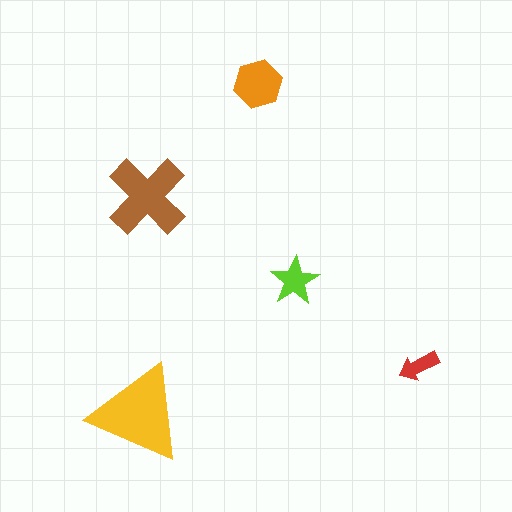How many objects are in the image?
There are 5 objects in the image.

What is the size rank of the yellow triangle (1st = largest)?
1st.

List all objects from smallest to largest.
The red arrow, the lime star, the orange hexagon, the brown cross, the yellow triangle.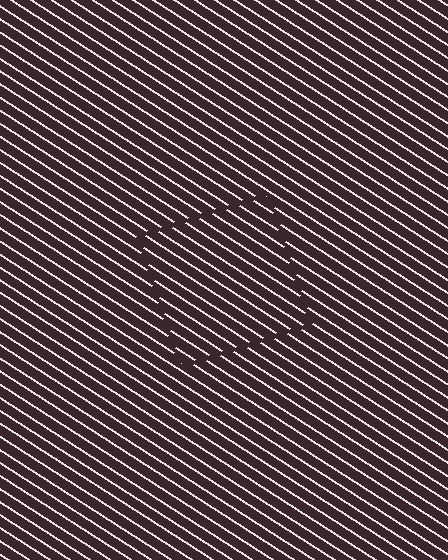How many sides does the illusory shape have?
4 sides — the line-ends trace a square.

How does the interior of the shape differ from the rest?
The interior of the shape contains the same grating, shifted by half a period — the contour is defined by the phase discontinuity where line-ends from the inner and outer gratings abut.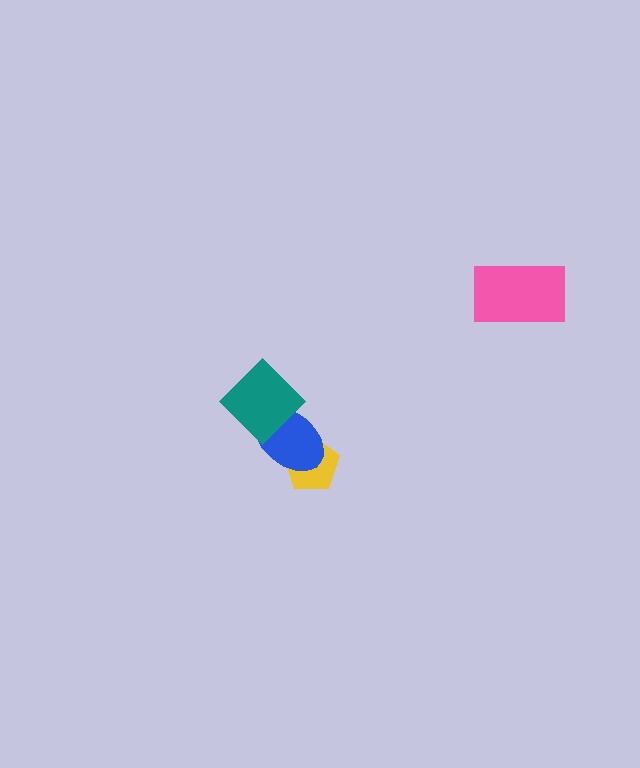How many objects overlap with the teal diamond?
1 object overlaps with the teal diamond.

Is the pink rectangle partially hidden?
No, no other shape covers it.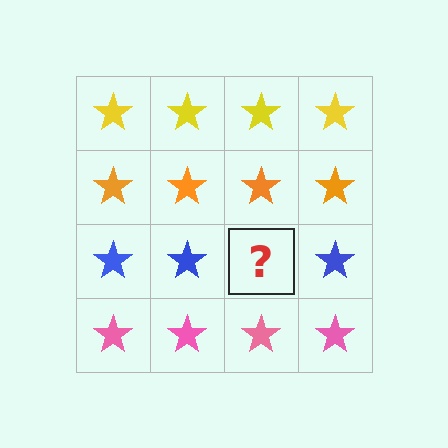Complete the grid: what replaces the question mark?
The question mark should be replaced with a blue star.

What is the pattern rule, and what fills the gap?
The rule is that each row has a consistent color. The gap should be filled with a blue star.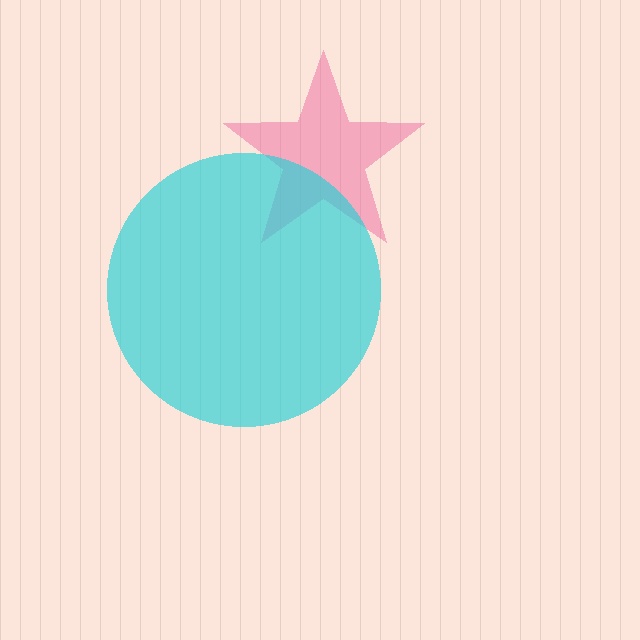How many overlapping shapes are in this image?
There are 2 overlapping shapes in the image.